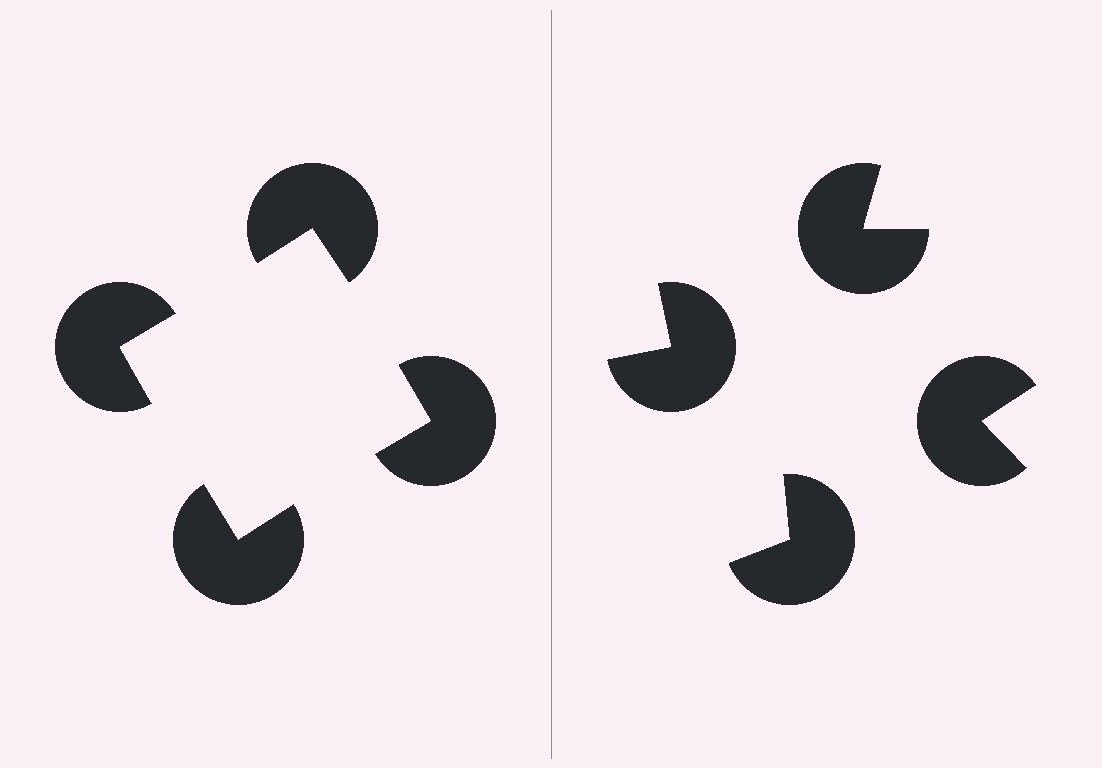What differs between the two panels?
The pac-man discs are positioned identically on both sides; only the wedge orientations differ. On the left they align to a square; on the right they are misaligned.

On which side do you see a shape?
An illusory square appears on the left side. On the right side the wedge cuts are rotated, so no coherent shape forms.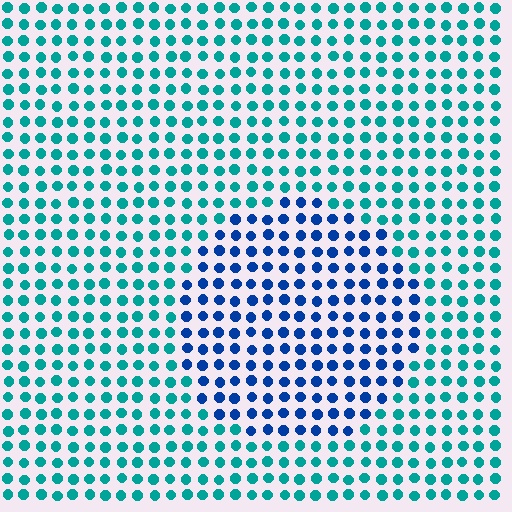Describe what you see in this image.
The image is filled with small teal elements in a uniform arrangement. A circle-shaped region is visible where the elements are tinted to a slightly different hue, forming a subtle color boundary.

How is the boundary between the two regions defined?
The boundary is defined purely by a slight shift in hue (about 42 degrees). Spacing, size, and orientation are identical on both sides.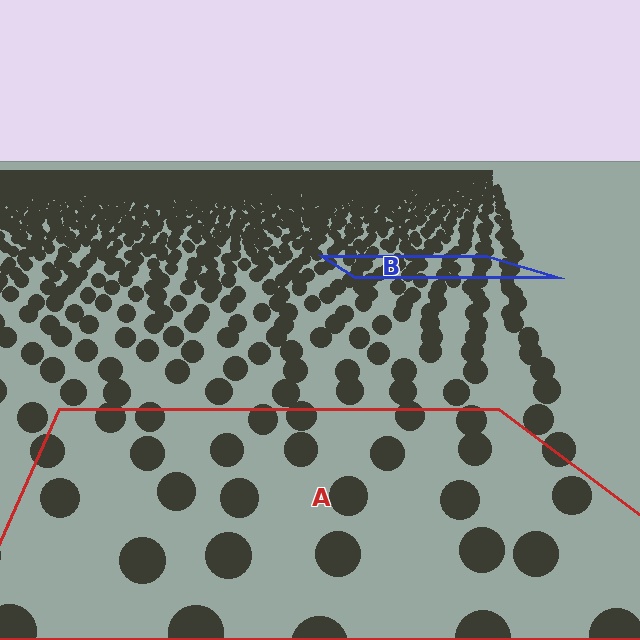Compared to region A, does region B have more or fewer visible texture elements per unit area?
Region B has more texture elements per unit area — they are packed more densely because it is farther away.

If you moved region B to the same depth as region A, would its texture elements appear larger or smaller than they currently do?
They would appear larger. At a closer depth, the same texture elements are projected at a bigger on-screen size.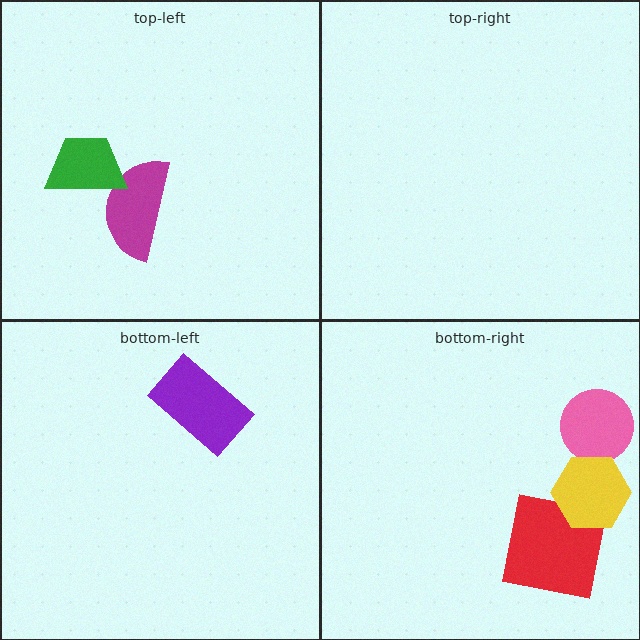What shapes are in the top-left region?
The magenta semicircle, the green trapezoid.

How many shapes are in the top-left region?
2.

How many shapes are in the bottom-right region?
3.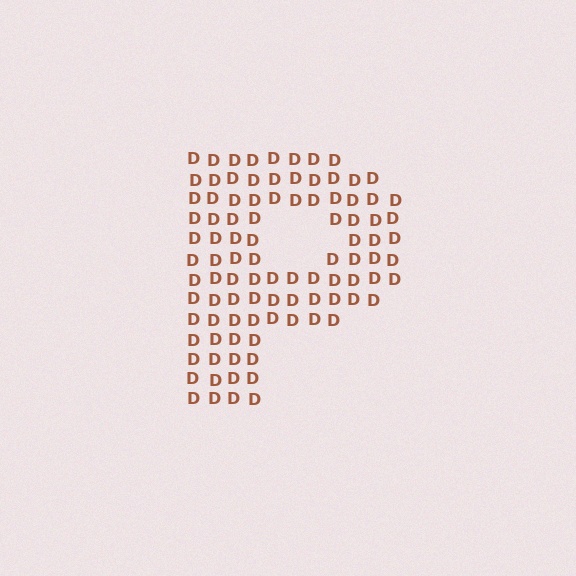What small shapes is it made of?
It is made of small letter D's.